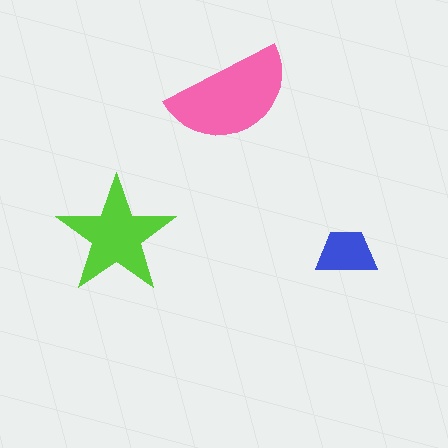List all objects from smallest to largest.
The blue trapezoid, the lime star, the pink semicircle.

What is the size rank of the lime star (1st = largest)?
2nd.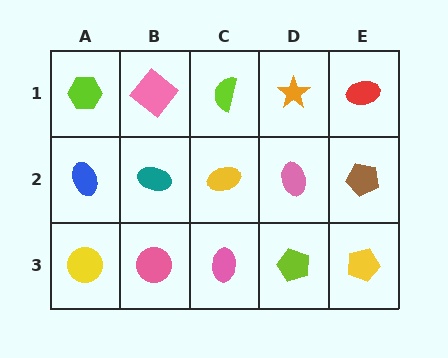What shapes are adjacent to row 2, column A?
A lime hexagon (row 1, column A), a yellow circle (row 3, column A), a teal ellipse (row 2, column B).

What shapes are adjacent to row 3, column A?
A blue ellipse (row 2, column A), a pink circle (row 3, column B).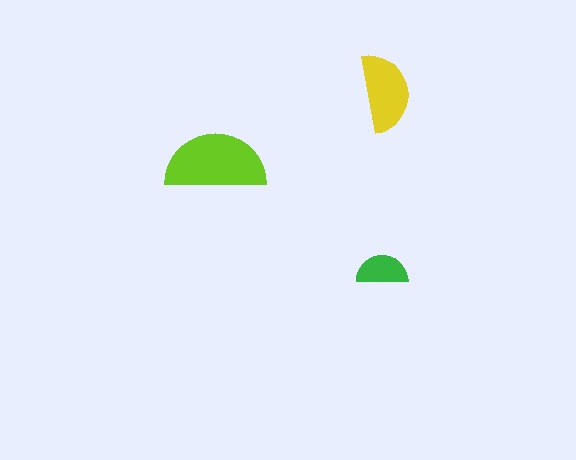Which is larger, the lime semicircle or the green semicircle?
The lime one.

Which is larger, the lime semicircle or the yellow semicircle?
The lime one.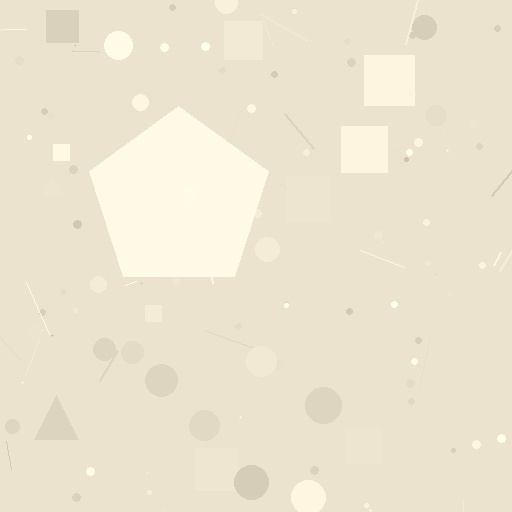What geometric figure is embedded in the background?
A pentagon is embedded in the background.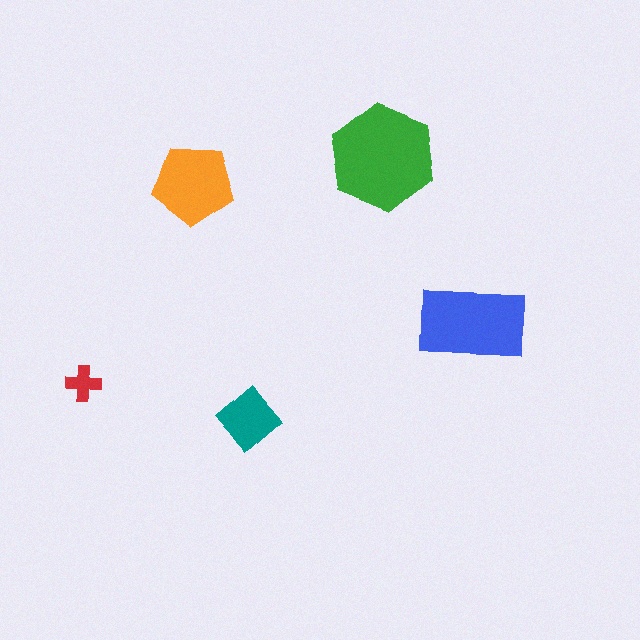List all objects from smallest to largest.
The red cross, the teal diamond, the orange pentagon, the blue rectangle, the green hexagon.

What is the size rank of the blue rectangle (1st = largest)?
2nd.